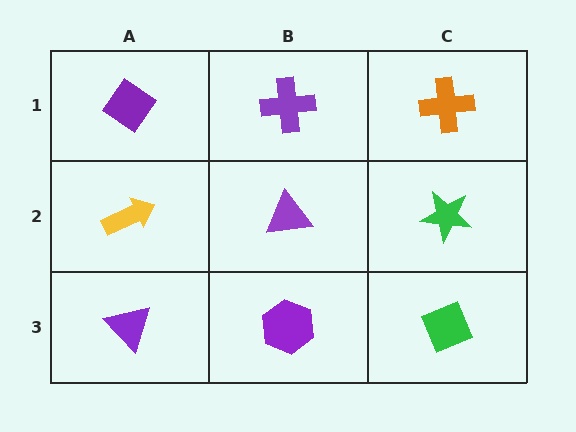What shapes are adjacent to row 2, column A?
A purple diamond (row 1, column A), a purple triangle (row 3, column A), a purple triangle (row 2, column B).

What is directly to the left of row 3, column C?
A purple hexagon.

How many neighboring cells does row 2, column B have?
4.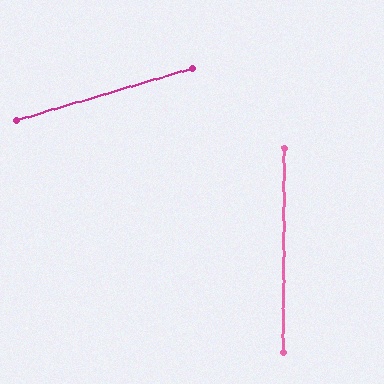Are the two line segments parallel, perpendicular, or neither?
Neither parallel nor perpendicular — they differ by about 73°.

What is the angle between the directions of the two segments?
Approximately 73 degrees.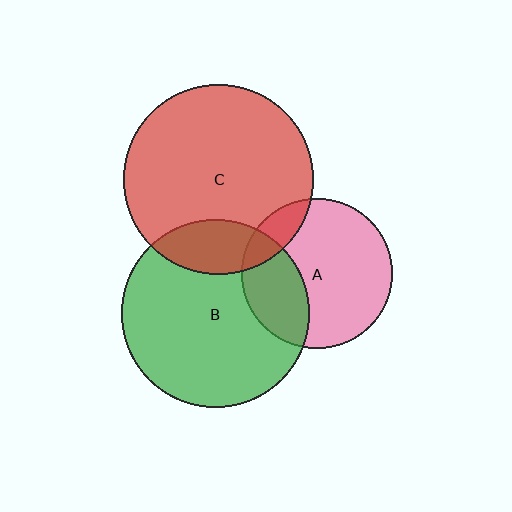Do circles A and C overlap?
Yes.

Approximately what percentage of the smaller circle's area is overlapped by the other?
Approximately 15%.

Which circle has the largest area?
Circle C (red).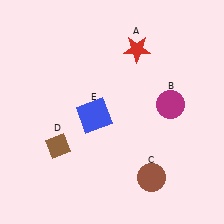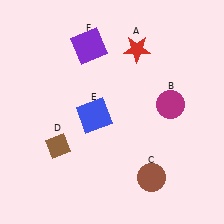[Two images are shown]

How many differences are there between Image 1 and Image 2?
There is 1 difference between the two images.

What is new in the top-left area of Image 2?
A purple square (F) was added in the top-left area of Image 2.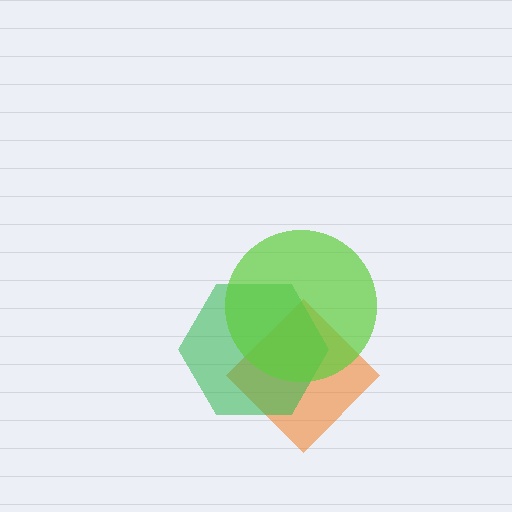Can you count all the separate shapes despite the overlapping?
Yes, there are 3 separate shapes.